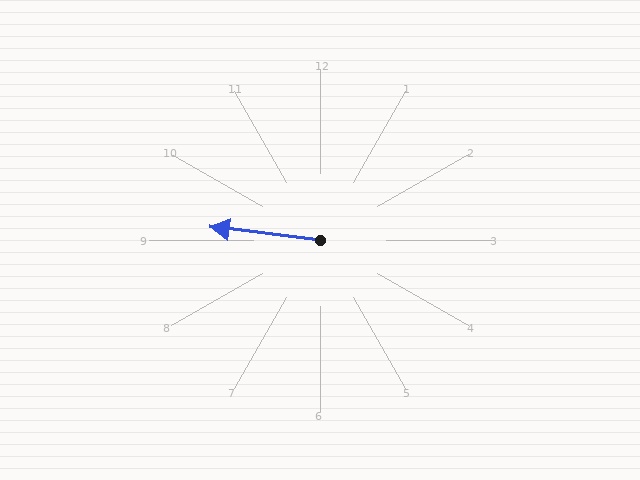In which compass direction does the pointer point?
West.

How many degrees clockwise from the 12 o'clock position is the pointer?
Approximately 277 degrees.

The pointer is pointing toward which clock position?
Roughly 9 o'clock.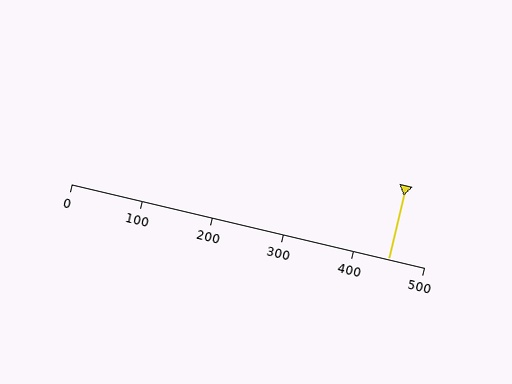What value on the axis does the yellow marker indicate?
The marker indicates approximately 450.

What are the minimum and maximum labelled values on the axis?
The axis runs from 0 to 500.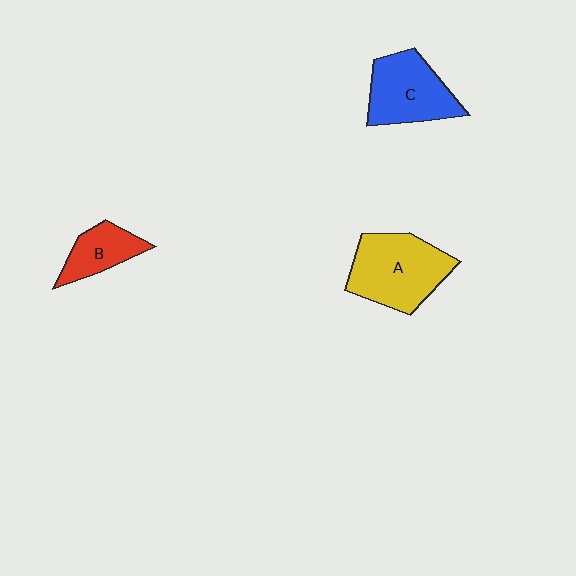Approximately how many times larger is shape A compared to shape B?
Approximately 2.0 times.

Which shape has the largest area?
Shape A (yellow).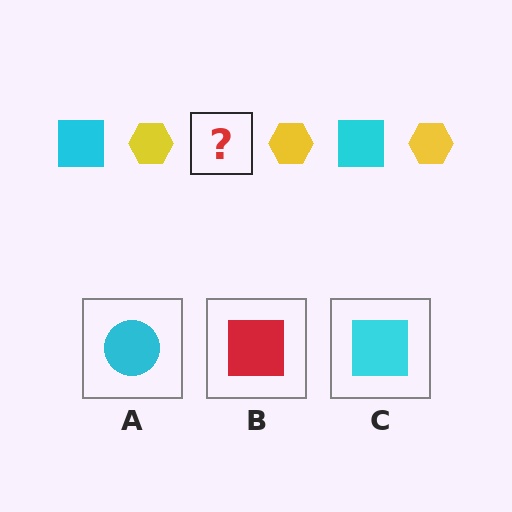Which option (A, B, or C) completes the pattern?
C.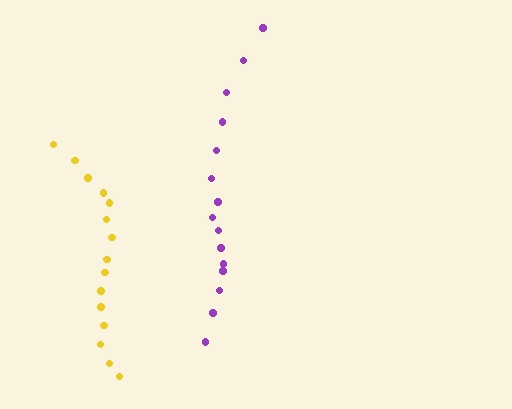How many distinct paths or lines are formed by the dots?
There are 2 distinct paths.